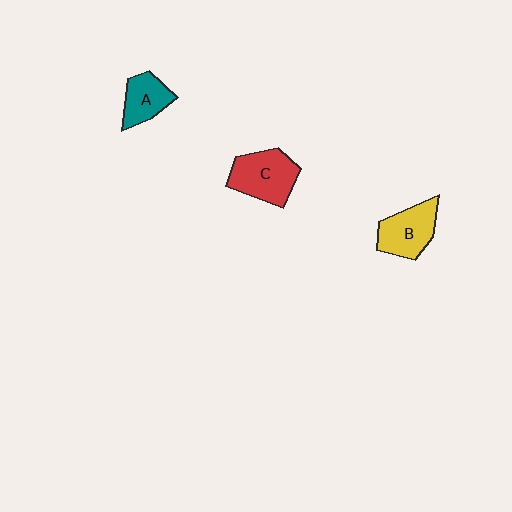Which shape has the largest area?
Shape C (red).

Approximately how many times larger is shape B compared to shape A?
Approximately 1.3 times.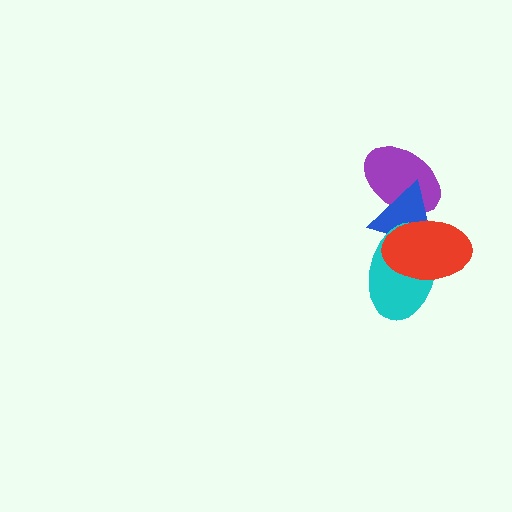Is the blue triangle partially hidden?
Yes, it is partially covered by another shape.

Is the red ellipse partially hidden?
No, no other shape covers it.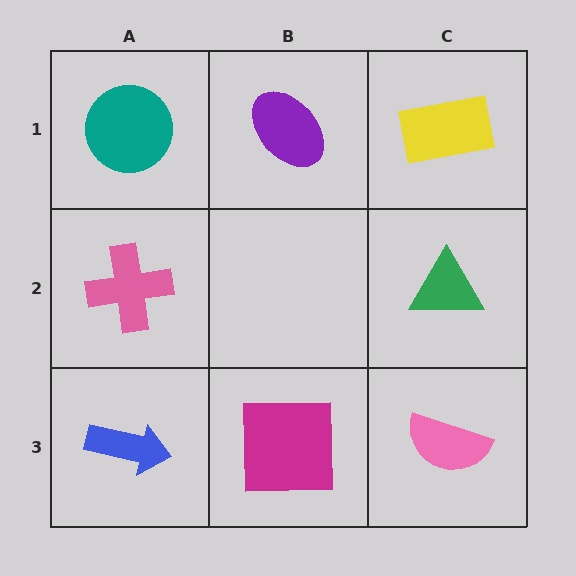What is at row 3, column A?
A blue arrow.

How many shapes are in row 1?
3 shapes.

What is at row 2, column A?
A pink cross.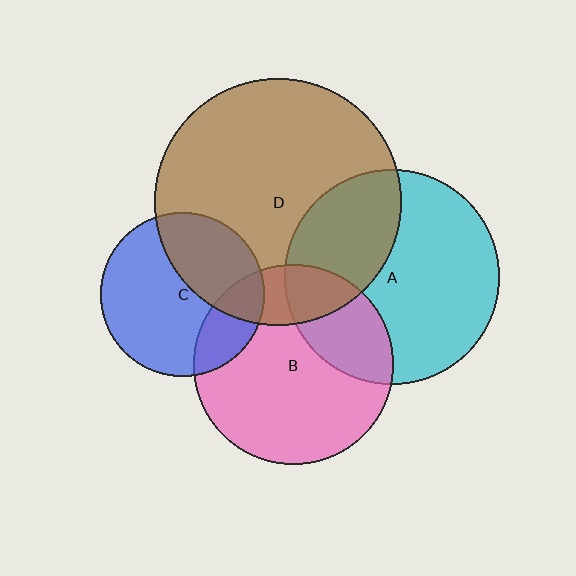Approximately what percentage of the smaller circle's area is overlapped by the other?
Approximately 35%.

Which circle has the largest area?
Circle D (brown).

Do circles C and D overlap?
Yes.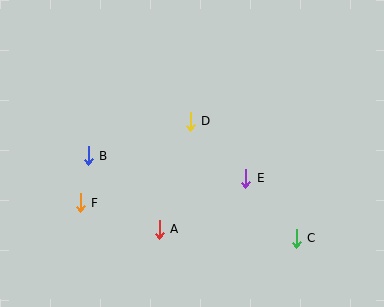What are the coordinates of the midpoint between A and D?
The midpoint between A and D is at (175, 175).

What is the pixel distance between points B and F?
The distance between B and F is 48 pixels.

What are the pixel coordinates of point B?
Point B is at (88, 156).